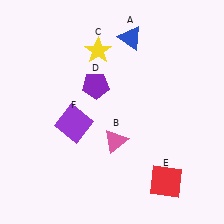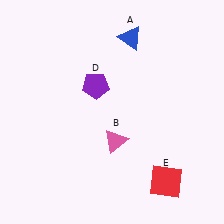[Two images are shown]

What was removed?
The purple square (F), the yellow star (C) were removed in Image 2.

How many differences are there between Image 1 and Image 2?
There are 2 differences between the two images.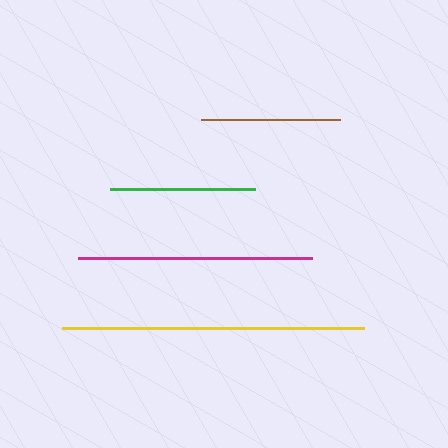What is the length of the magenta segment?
The magenta segment is approximately 234 pixels long.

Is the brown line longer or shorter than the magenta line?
The magenta line is longer than the brown line.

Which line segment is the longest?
The yellow line is the longest at approximately 302 pixels.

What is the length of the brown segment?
The brown segment is approximately 139 pixels long.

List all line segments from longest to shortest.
From longest to shortest: yellow, magenta, green, brown.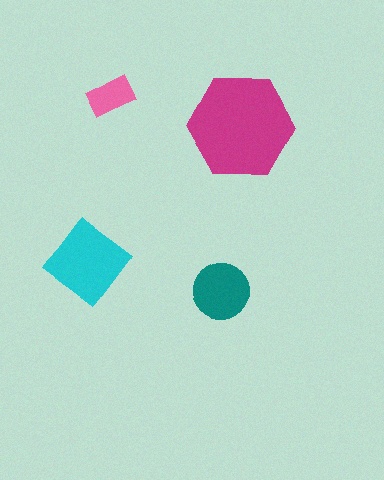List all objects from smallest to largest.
The pink rectangle, the teal circle, the cyan diamond, the magenta hexagon.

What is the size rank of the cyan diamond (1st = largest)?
2nd.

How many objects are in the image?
There are 4 objects in the image.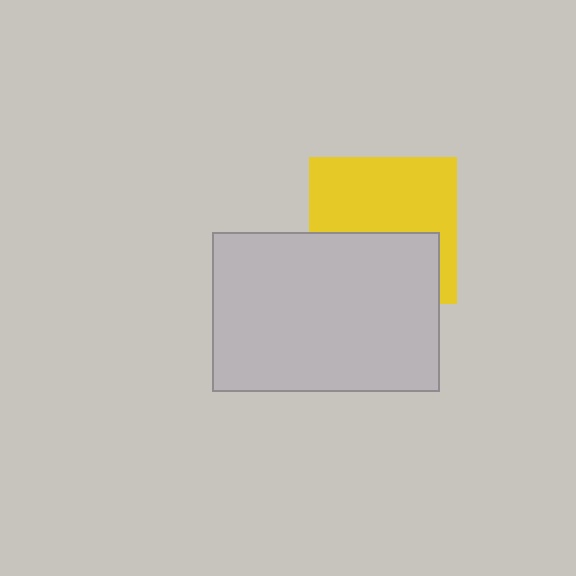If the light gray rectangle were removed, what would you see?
You would see the complete yellow square.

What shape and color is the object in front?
The object in front is a light gray rectangle.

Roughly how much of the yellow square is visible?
About half of it is visible (roughly 57%).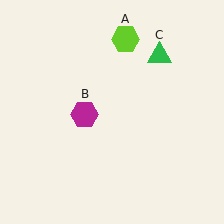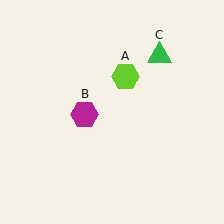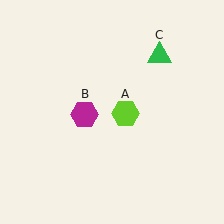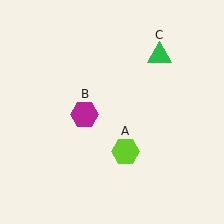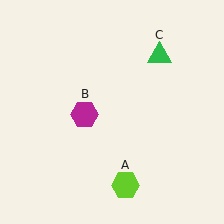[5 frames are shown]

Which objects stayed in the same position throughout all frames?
Magenta hexagon (object B) and green triangle (object C) remained stationary.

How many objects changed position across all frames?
1 object changed position: lime hexagon (object A).